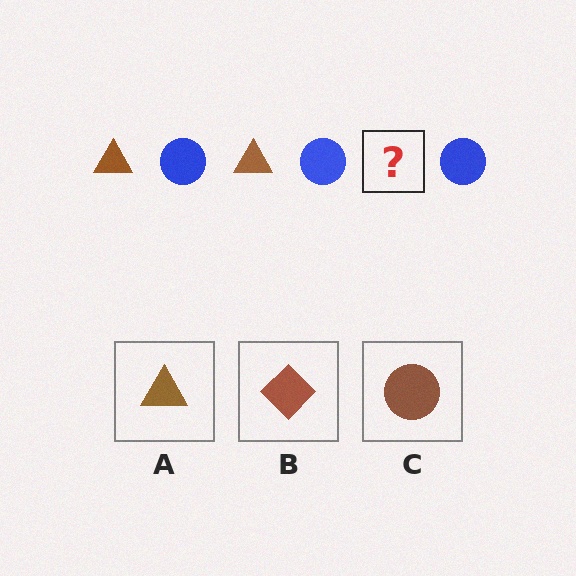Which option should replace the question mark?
Option A.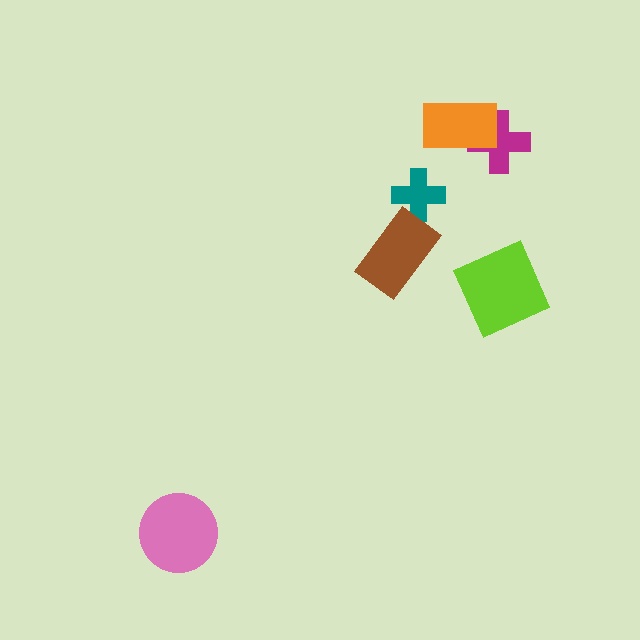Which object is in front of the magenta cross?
The orange rectangle is in front of the magenta cross.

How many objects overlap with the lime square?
0 objects overlap with the lime square.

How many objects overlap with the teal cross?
0 objects overlap with the teal cross.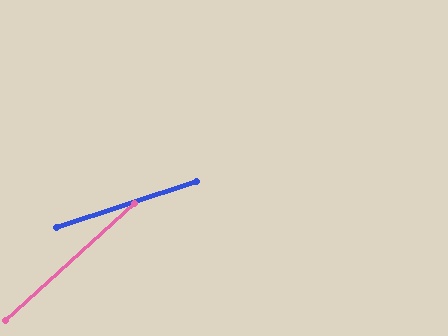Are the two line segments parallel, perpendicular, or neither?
Neither parallel nor perpendicular — they differ by about 24°.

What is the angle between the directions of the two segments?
Approximately 24 degrees.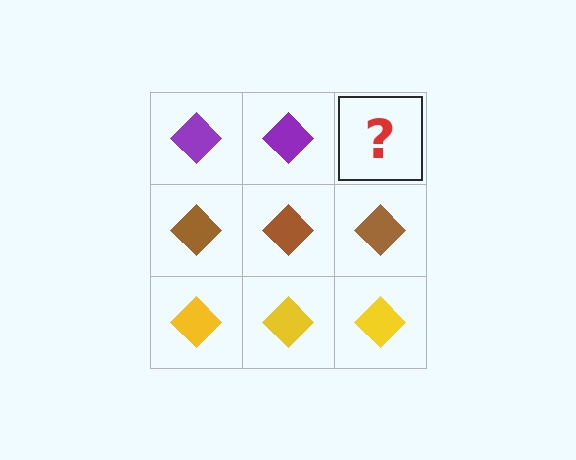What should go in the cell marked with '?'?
The missing cell should contain a purple diamond.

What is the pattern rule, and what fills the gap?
The rule is that each row has a consistent color. The gap should be filled with a purple diamond.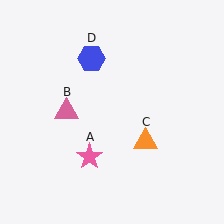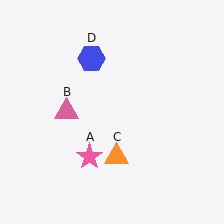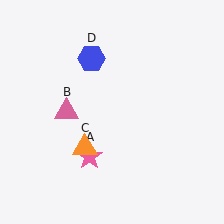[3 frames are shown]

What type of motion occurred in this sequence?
The orange triangle (object C) rotated clockwise around the center of the scene.